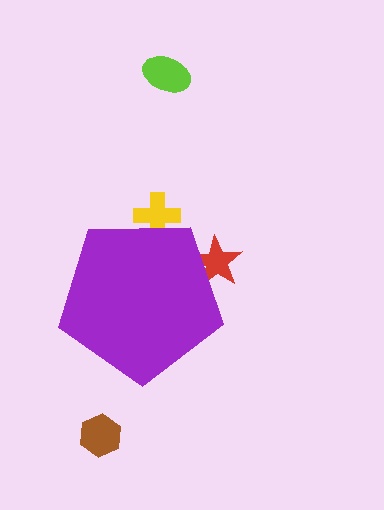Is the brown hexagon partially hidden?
No, the brown hexagon is fully visible.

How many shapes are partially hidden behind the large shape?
2 shapes are partially hidden.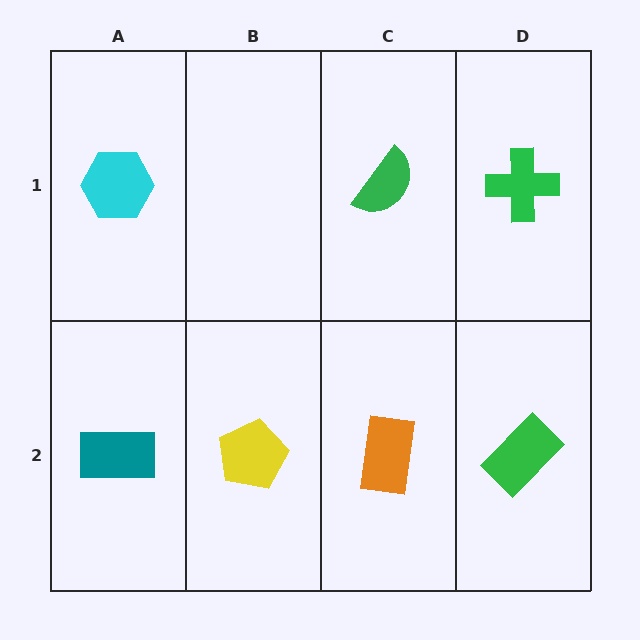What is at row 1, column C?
A green semicircle.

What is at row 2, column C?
An orange rectangle.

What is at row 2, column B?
A yellow pentagon.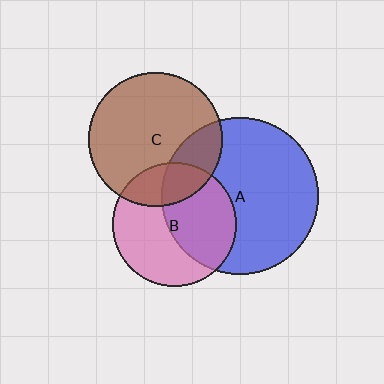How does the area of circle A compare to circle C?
Approximately 1.4 times.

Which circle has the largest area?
Circle A (blue).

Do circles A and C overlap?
Yes.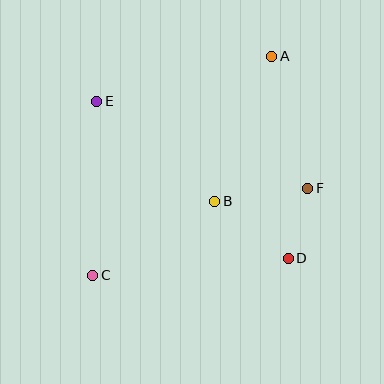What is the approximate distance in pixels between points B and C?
The distance between B and C is approximately 142 pixels.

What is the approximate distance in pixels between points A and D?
The distance between A and D is approximately 202 pixels.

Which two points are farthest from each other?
Points A and C are farthest from each other.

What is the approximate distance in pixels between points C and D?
The distance between C and D is approximately 197 pixels.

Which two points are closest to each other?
Points D and F are closest to each other.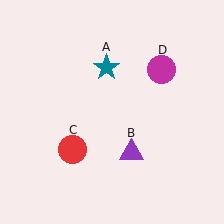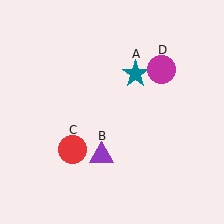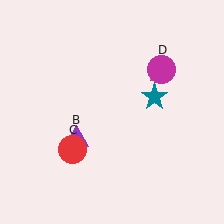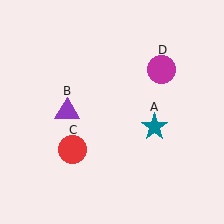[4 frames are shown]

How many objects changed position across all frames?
2 objects changed position: teal star (object A), purple triangle (object B).